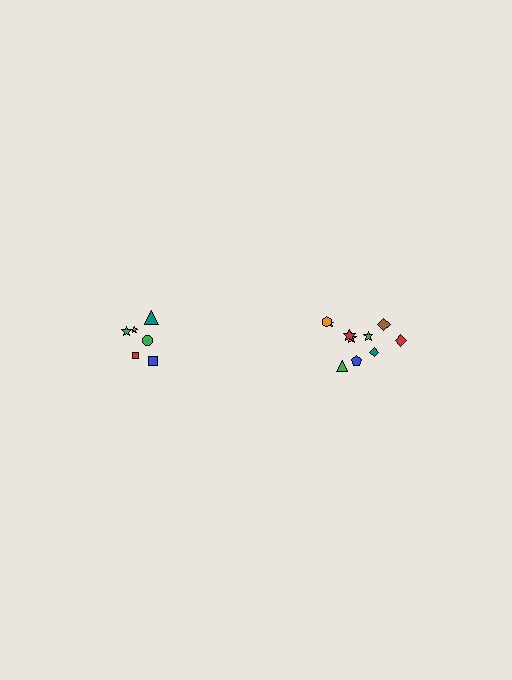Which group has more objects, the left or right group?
The right group.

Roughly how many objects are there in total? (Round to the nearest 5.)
Roughly 15 objects in total.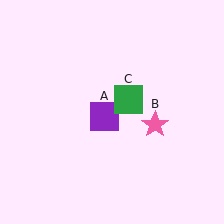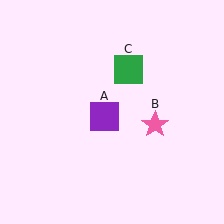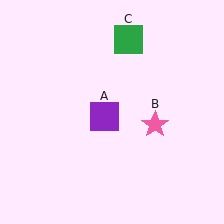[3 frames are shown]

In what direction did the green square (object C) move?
The green square (object C) moved up.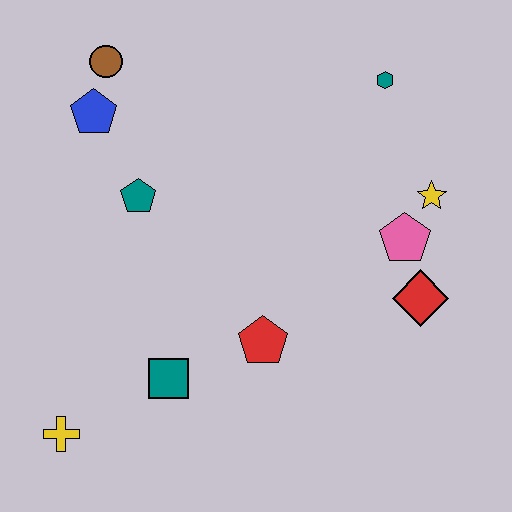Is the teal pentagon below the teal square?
No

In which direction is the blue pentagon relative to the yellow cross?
The blue pentagon is above the yellow cross.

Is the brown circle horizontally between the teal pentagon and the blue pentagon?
Yes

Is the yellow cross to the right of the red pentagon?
No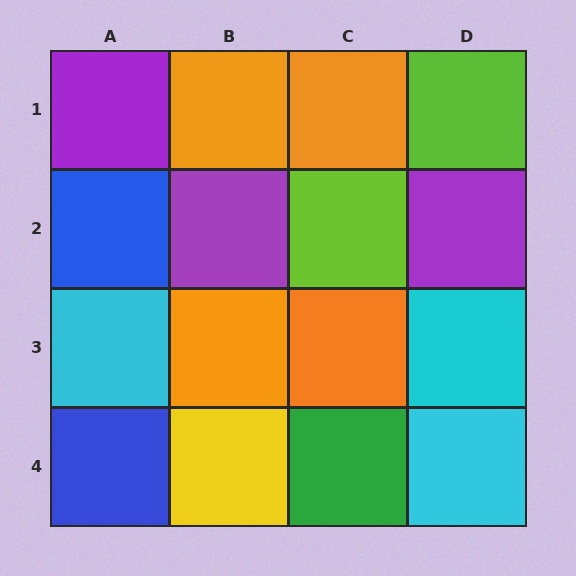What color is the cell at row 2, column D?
Purple.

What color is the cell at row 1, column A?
Purple.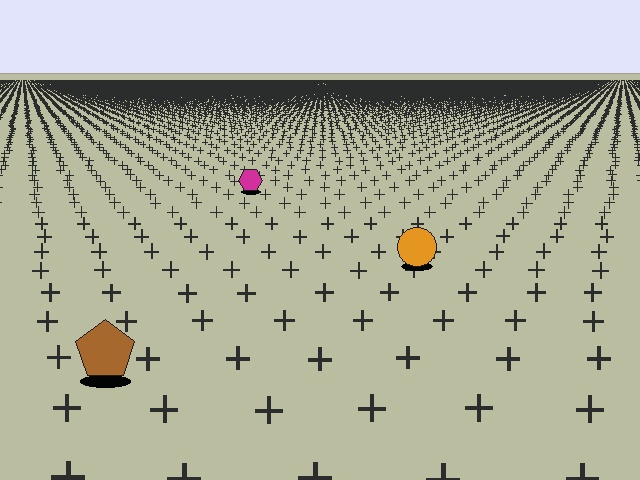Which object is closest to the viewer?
The brown pentagon is closest. The texture marks near it are larger and more spread out.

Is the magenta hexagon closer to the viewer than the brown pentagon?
No. The brown pentagon is closer — you can tell from the texture gradient: the ground texture is coarser near it.